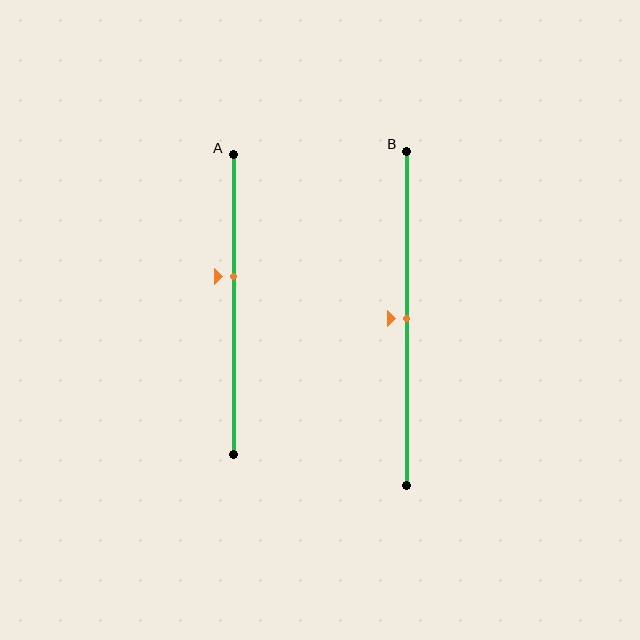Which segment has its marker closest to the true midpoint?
Segment B has its marker closest to the true midpoint.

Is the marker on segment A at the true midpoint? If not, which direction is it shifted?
No, the marker on segment A is shifted upward by about 9% of the segment length.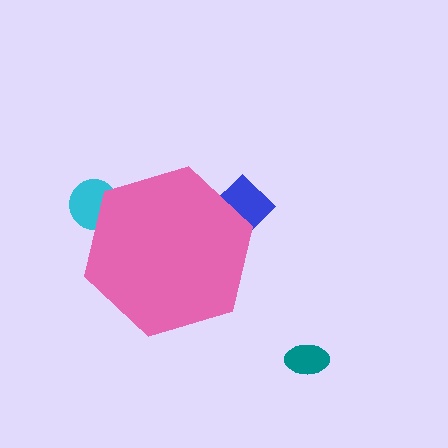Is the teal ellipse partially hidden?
No, the teal ellipse is fully visible.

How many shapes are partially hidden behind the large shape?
2 shapes are partially hidden.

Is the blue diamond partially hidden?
Yes, the blue diamond is partially hidden behind the pink hexagon.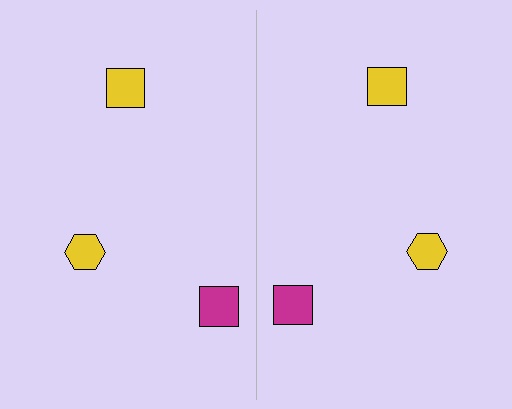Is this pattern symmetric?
Yes, this pattern has bilateral (reflection) symmetry.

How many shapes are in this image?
There are 6 shapes in this image.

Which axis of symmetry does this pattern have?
The pattern has a vertical axis of symmetry running through the center of the image.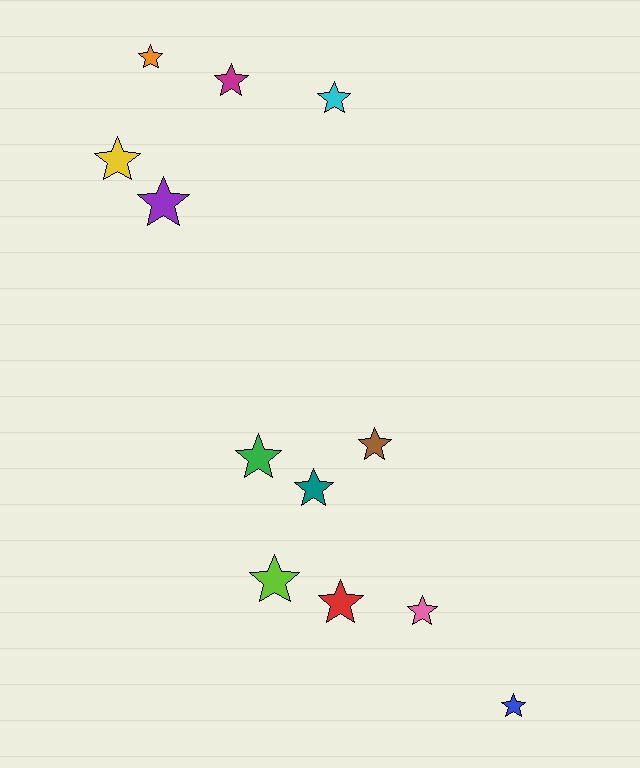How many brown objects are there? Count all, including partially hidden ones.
There is 1 brown object.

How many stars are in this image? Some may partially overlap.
There are 12 stars.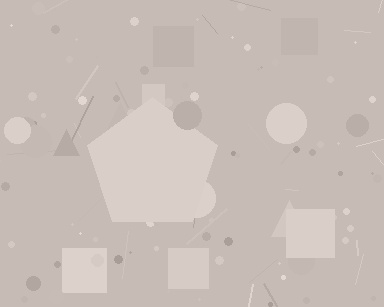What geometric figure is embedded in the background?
A pentagon is embedded in the background.